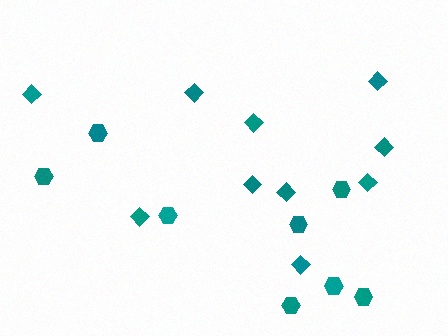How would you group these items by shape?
There are 2 groups: one group of hexagons (8) and one group of diamonds (10).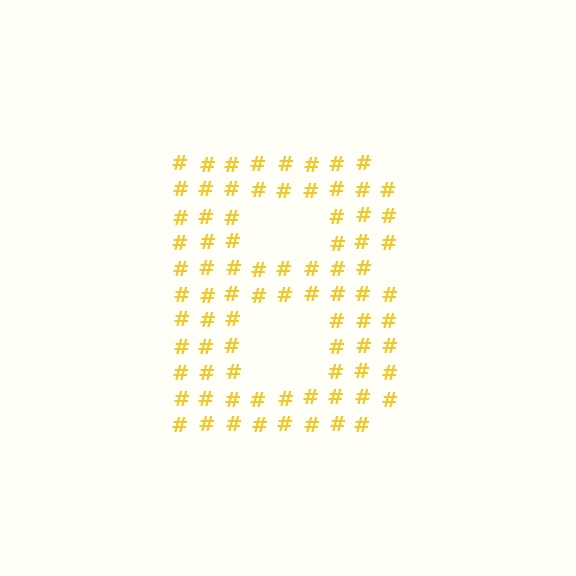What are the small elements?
The small elements are hash symbols.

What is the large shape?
The large shape is the letter B.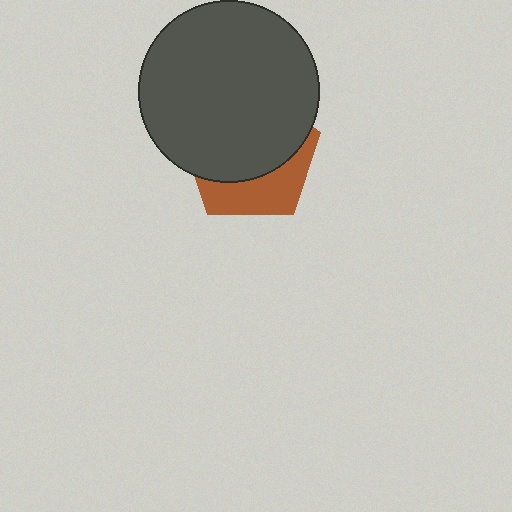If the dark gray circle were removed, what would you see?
You would see the complete brown pentagon.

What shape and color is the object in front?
The object in front is a dark gray circle.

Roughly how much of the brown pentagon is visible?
A small part of it is visible (roughly 35%).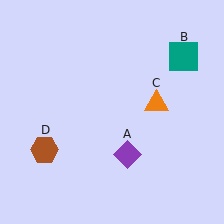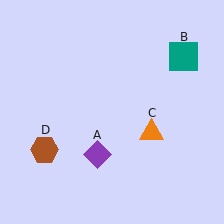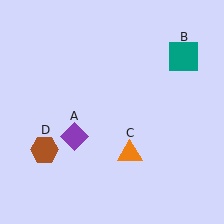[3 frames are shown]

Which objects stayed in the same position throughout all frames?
Teal square (object B) and brown hexagon (object D) remained stationary.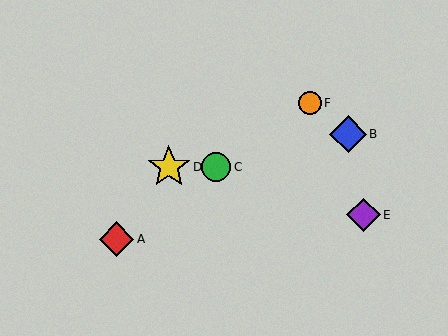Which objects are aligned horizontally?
Objects C, D are aligned horizontally.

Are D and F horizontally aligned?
No, D is at y≈167 and F is at y≈103.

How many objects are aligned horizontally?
2 objects (C, D) are aligned horizontally.